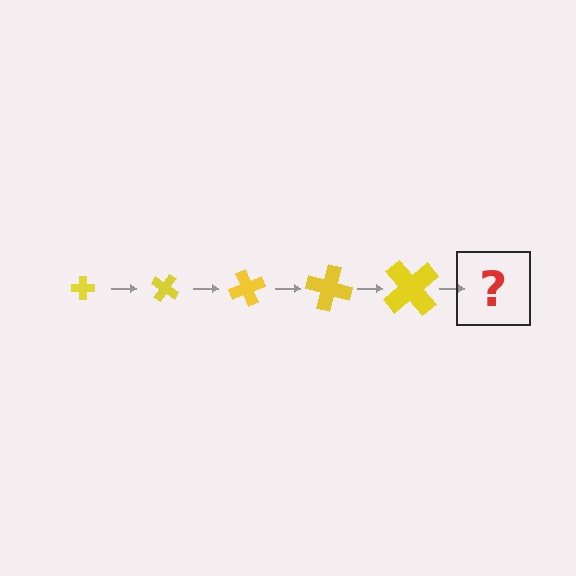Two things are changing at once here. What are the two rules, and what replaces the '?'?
The two rules are that the cross grows larger each step and it rotates 35 degrees each step. The '?' should be a cross, larger than the previous one and rotated 175 degrees from the start.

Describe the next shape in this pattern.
It should be a cross, larger than the previous one and rotated 175 degrees from the start.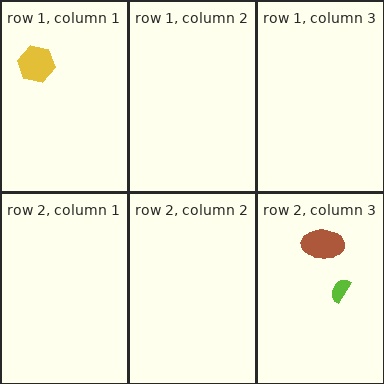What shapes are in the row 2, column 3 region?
The lime semicircle, the brown ellipse.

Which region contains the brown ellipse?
The row 2, column 3 region.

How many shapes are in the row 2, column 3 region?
2.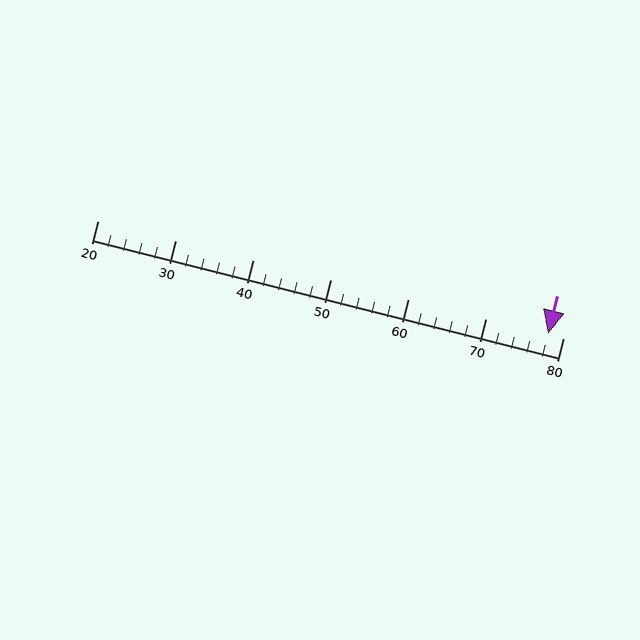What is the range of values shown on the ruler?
The ruler shows values from 20 to 80.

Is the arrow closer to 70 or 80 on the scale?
The arrow is closer to 80.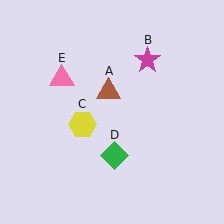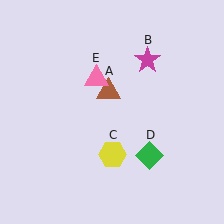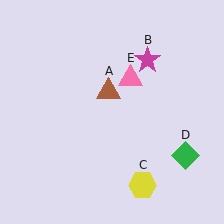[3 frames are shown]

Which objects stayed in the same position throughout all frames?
Brown triangle (object A) and magenta star (object B) remained stationary.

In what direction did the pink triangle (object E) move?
The pink triangle (object E) moved right.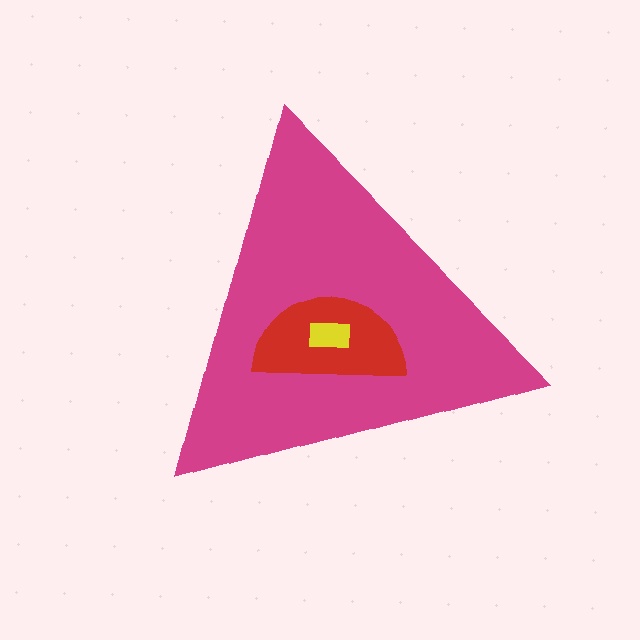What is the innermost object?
The yellow rectangle.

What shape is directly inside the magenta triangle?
The red semicircle.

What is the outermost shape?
The magenta triangle.